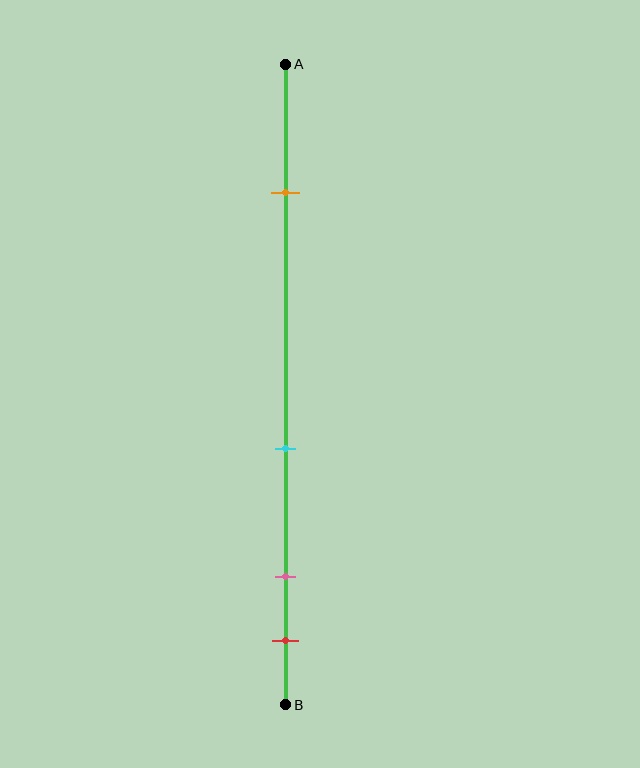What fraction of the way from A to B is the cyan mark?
The cyan mark is approximately 60% (0.6) of the way from A to B.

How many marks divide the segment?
There are 4 marks dividing the segment.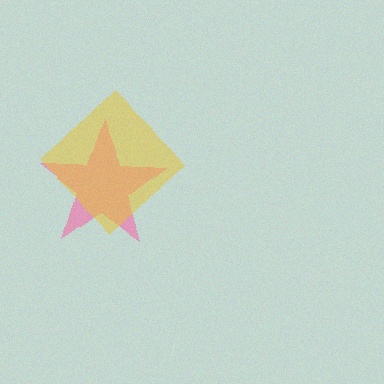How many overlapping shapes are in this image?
There are 2 overlapping shapes in the image.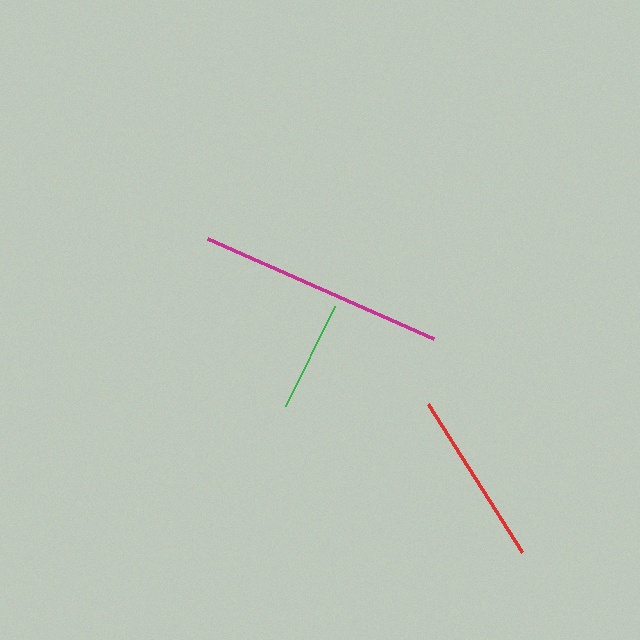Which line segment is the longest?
The magenta line is the longest at approximately 247 pixels.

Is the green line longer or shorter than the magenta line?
The magenta line is longer than the green line.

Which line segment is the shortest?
The green line is the shortest at approximately 111 pixels.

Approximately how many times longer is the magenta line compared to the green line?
The magenta line is approximately 2.2 times the length of the green line.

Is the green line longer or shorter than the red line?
The red line is longer than the green line.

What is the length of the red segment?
The red segment is approximately 176 pixels long.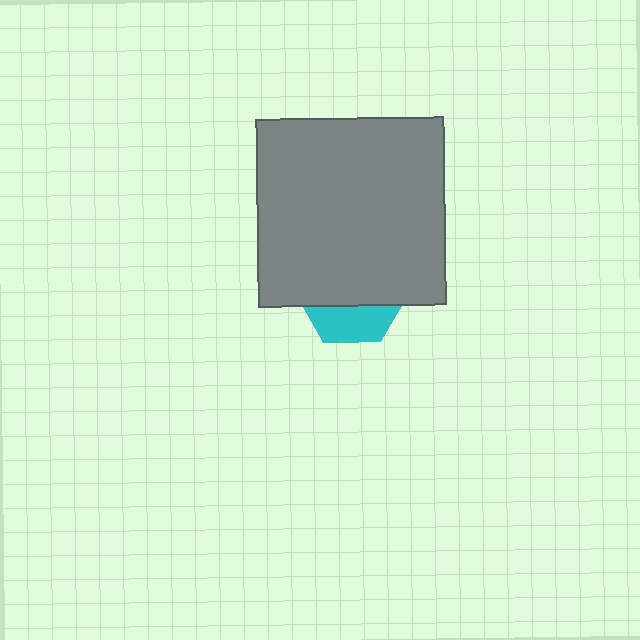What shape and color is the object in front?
The object in front is a gray square.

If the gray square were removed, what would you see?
You would see the complete cyan hexagon.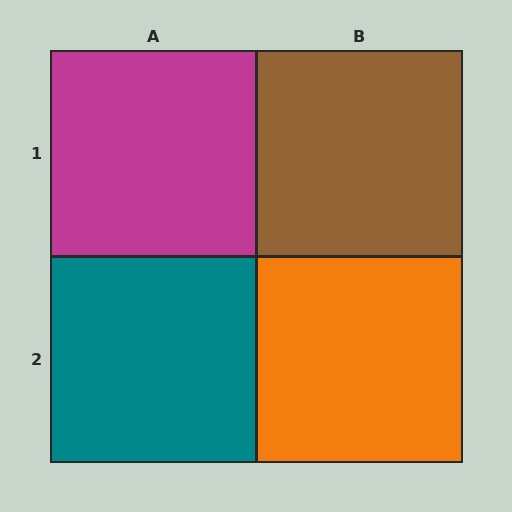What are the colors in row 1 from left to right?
Magenta, brown.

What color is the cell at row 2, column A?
Teal.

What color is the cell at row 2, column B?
Orange.